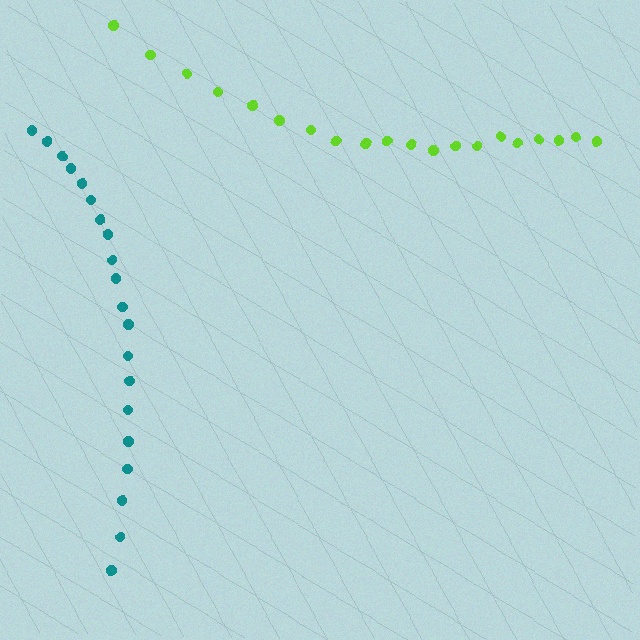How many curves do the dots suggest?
There are 2 distinct paths.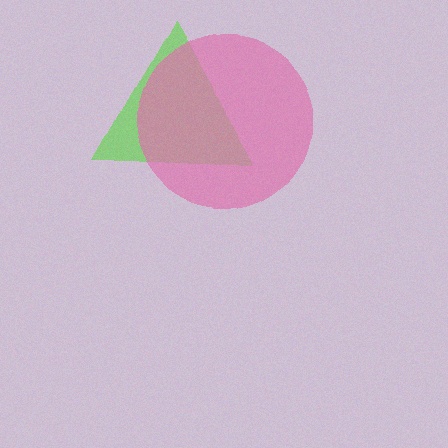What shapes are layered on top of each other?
The layered shapes are: a lime triangle, a pink circle.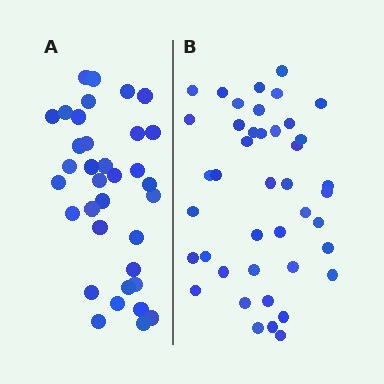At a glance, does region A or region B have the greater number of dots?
Region B (the right region) has more dots.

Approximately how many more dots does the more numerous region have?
Region B has roughly 8 or so more dots than region A.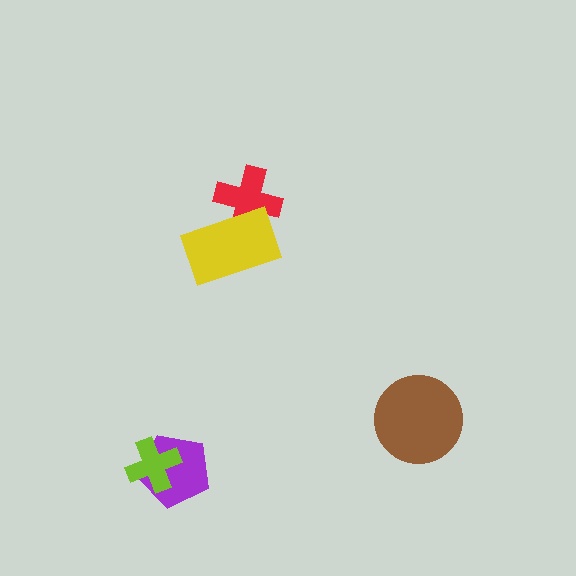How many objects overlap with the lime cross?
1 object overlaps with the lime cross.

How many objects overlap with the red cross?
1 object overlaps with the red cross.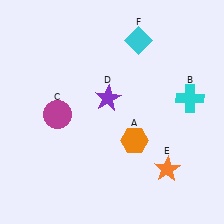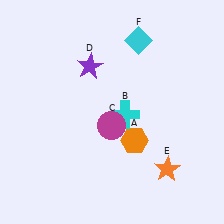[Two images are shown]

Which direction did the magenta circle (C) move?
The magenta circle (C) moved right.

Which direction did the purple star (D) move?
The purple star (D) moved up.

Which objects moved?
The objects that moved are: the cyan cross (B), the magenta circle (C), the purple star (D).